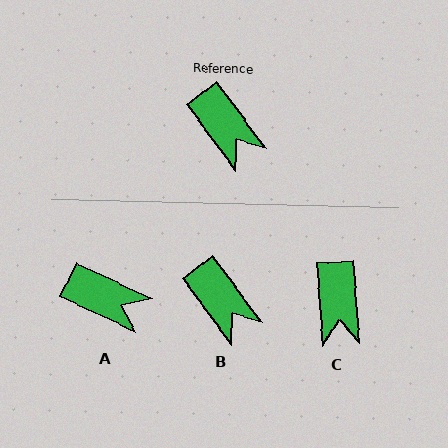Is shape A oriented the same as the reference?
No, it is off by about 28 degrees.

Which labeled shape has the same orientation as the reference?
B.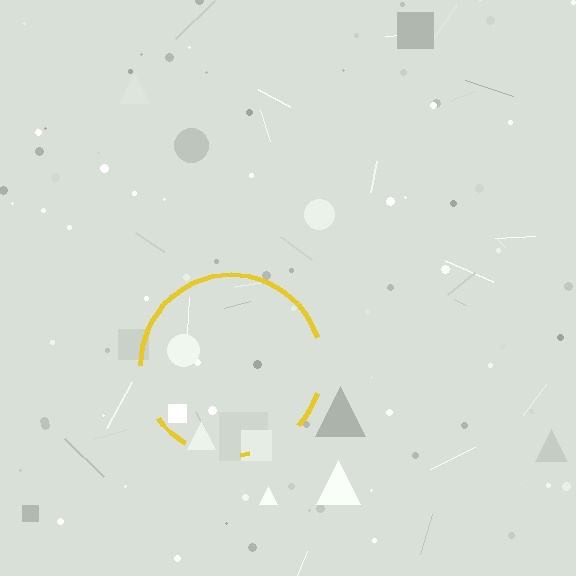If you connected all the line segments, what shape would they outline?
They would outline a circle.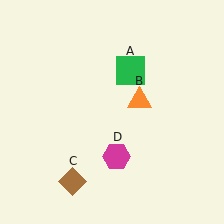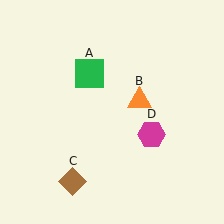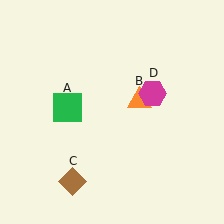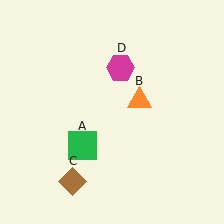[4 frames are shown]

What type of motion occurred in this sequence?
The green square (object A), magenta hexagon (object D) rotated counterclockwise around the center of the scene.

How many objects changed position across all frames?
2 objects changed position: green square (object A), magenta hexagon (object D).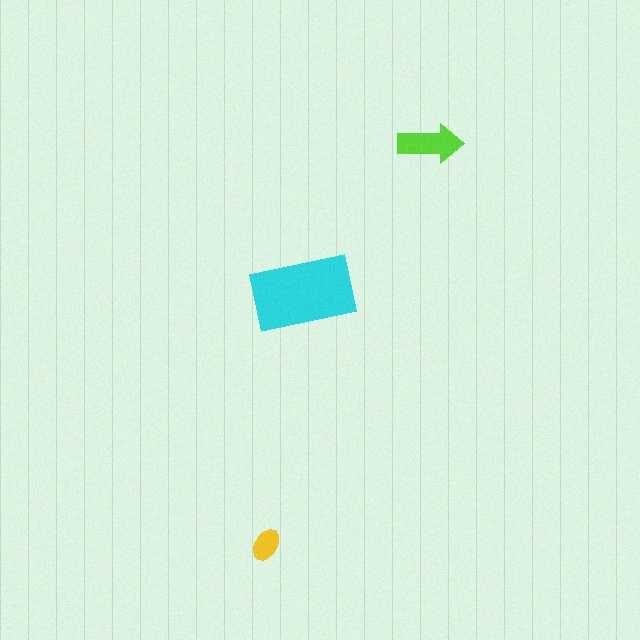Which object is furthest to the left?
The yellow ellipse is leftmost.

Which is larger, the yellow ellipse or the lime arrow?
The lime arrow.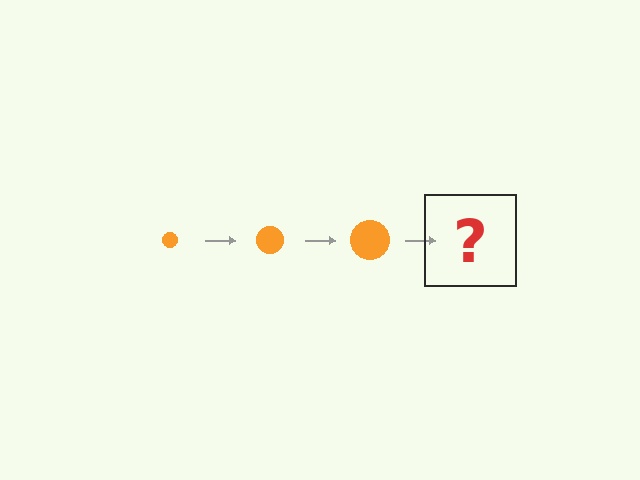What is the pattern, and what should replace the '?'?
The pattern is that the circle gets progressively larger each step. The '?' should be an orange circle, larger than the previous one.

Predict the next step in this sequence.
The next step is an orange circle, larger than the previous one.